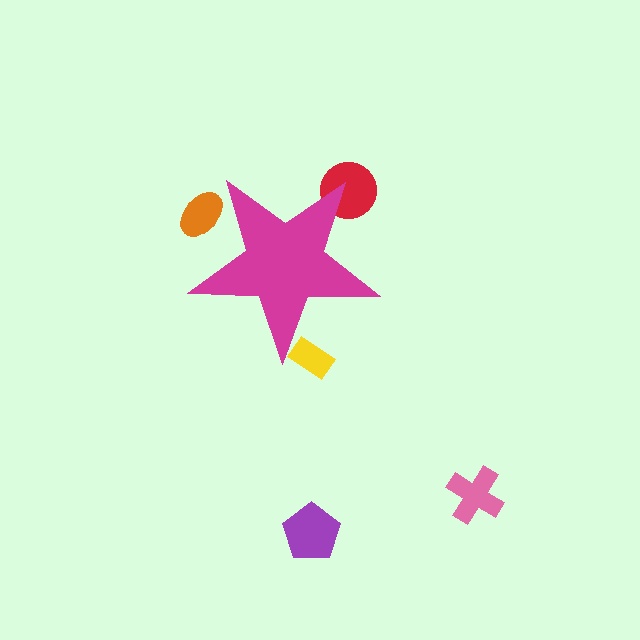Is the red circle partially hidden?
Yes, the red circle is partially hidden behind the magenta star.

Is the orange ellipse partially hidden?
Yes, the orange ellipse is partially hidden behind the magenta star.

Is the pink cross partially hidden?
No, the pink cross is fully visible.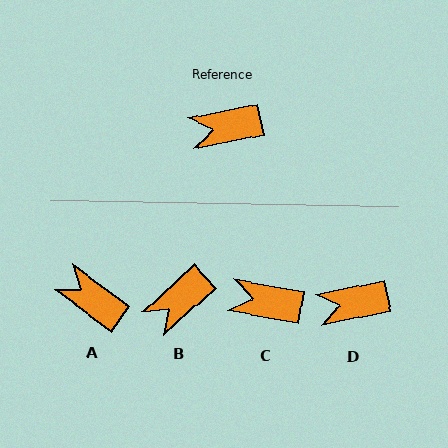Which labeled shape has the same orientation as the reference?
D.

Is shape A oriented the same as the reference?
No, it is off by about 48 degrees.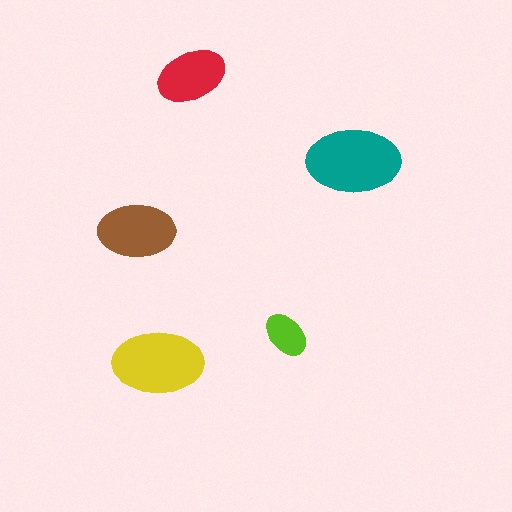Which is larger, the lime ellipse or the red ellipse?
The red one.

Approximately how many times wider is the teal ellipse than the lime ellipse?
About 2 times wider.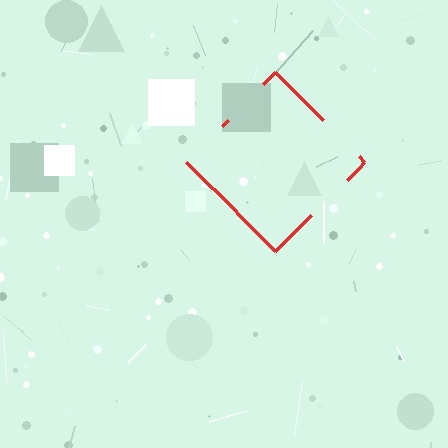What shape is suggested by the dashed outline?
The dashed outline suggests a diamond.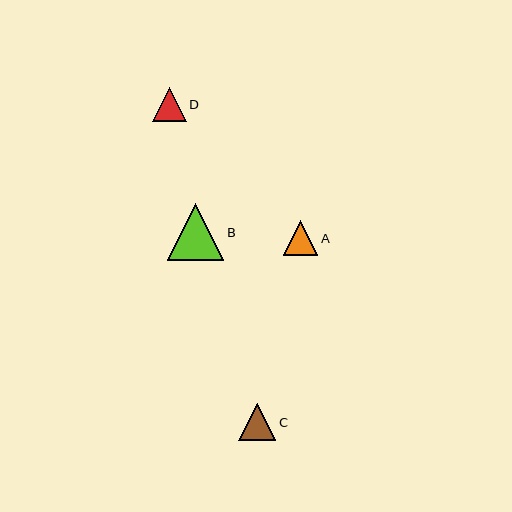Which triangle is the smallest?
Triangle D is the smallest with a size of approximately 34 pixels.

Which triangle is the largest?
Triangle B is the largest with a size of approximately 57 pixels.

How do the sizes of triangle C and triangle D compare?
Triangle C and triangle D are approximately the same size.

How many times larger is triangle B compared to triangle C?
Triangle B is approximately 1.5 times the size of triangle C.